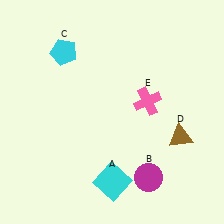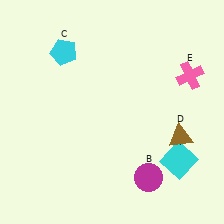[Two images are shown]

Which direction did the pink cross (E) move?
The pink cross (E) moved right.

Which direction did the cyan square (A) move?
The cyan square (A) moved right.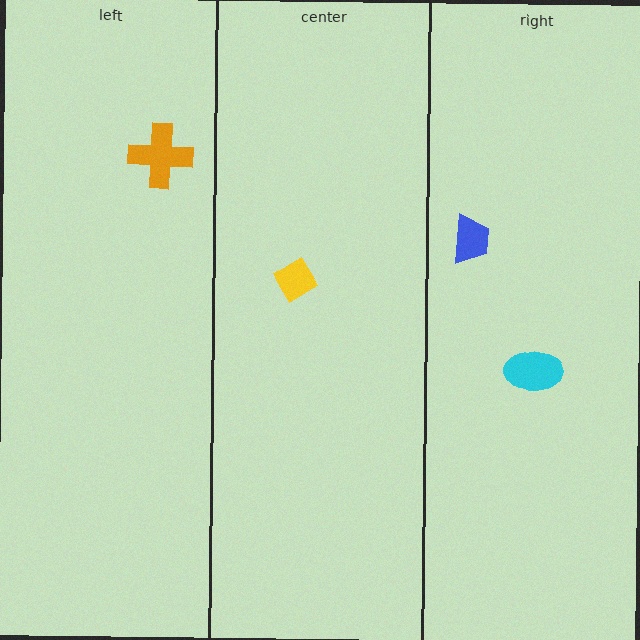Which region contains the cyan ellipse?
The right region.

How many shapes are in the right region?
2.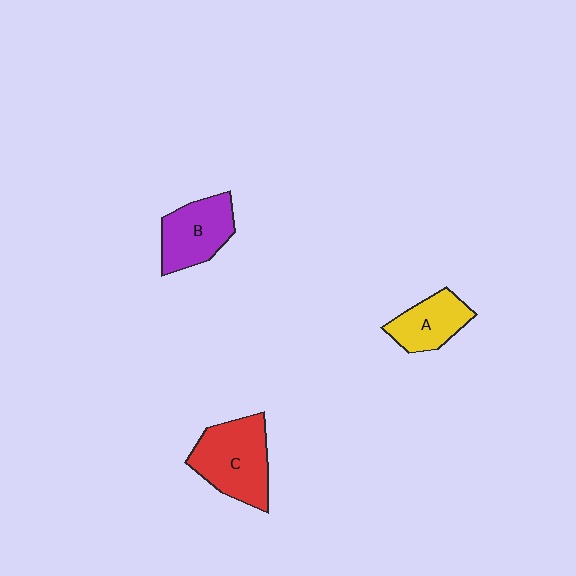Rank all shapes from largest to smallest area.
From largest to smallest: C (red), B (purple), A (yellow).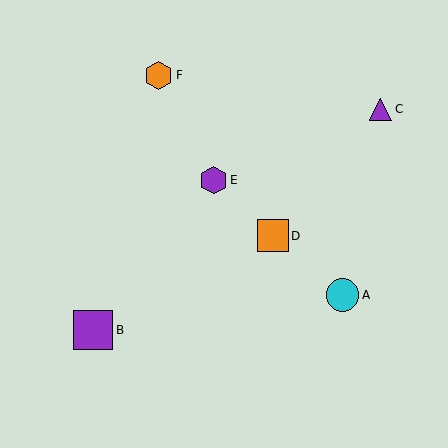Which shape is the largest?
The purple square (labeled B) is the largest.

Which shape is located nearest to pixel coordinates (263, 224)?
The orange square (labeled D) at (273, 236) is nearest to that location.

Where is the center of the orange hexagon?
The center of the orange hexagon is at (159, 75).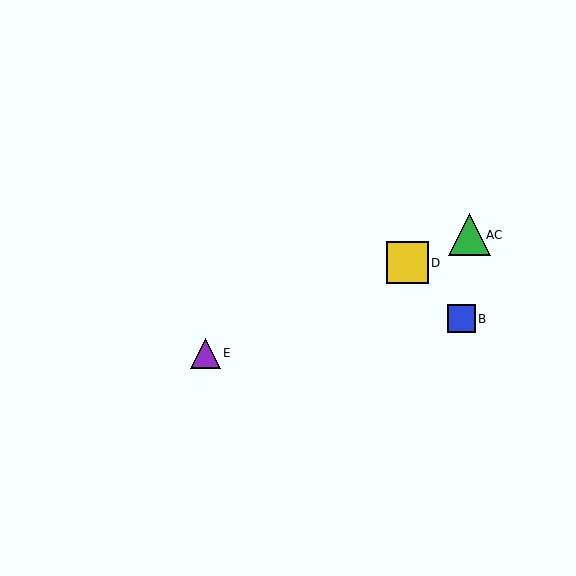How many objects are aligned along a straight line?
4 objects (A, C, D, E) are aligned along a straight line.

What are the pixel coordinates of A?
Object A is at (468, 235).